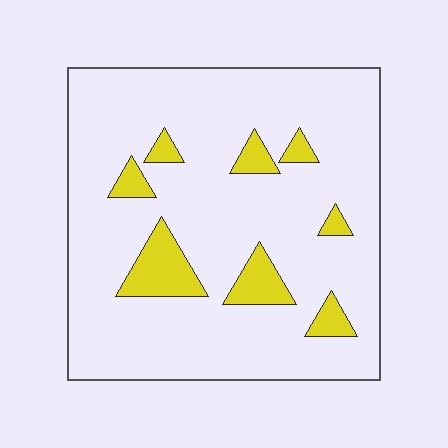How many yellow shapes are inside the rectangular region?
8.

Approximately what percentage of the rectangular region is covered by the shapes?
Approximately 10%.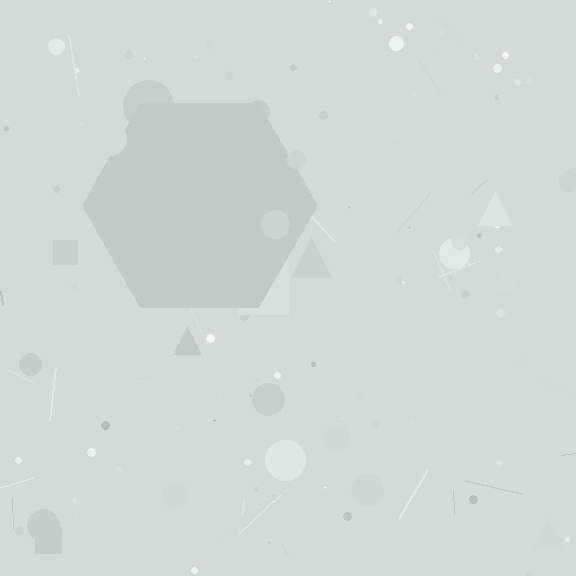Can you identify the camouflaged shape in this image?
The camouflaged shape is a hexagon.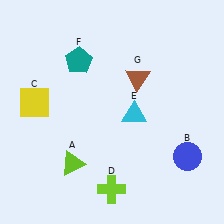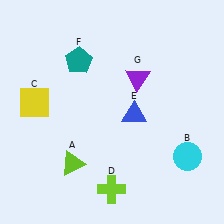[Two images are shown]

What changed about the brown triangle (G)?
In Image 1, G is brown. In Image 2, it changed to purple.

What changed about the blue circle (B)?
In Image 1, B is blue. In Image 2, it changed to cyan.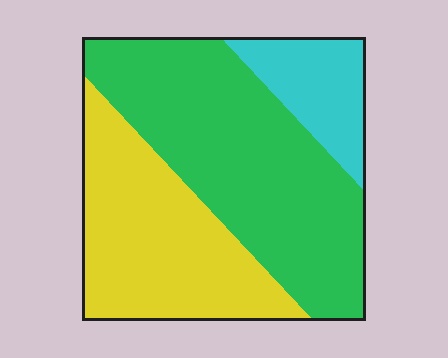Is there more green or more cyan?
Green.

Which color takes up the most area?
Green, at roughly 50%.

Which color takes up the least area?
Cyan, at roughly 15%.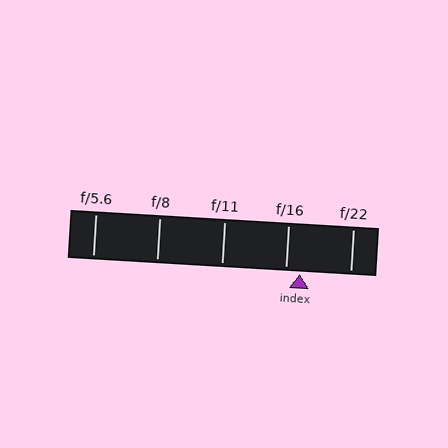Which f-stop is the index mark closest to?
The index mark is closest to f/16.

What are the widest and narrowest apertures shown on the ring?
The widest aperture shown is f/5.6 and the narrowest is f/22.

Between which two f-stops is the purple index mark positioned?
The index mark is between f/16 and f/22.